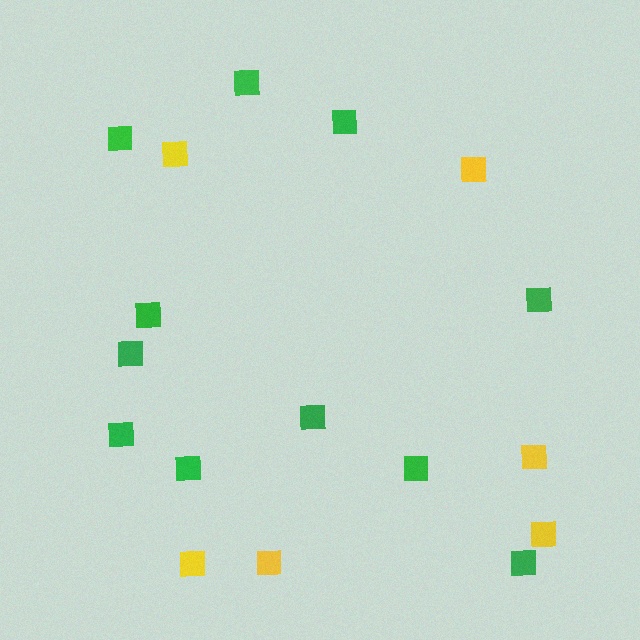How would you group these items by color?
There are 2 groups: one group of green squares (11) and one group of yellow squares (6).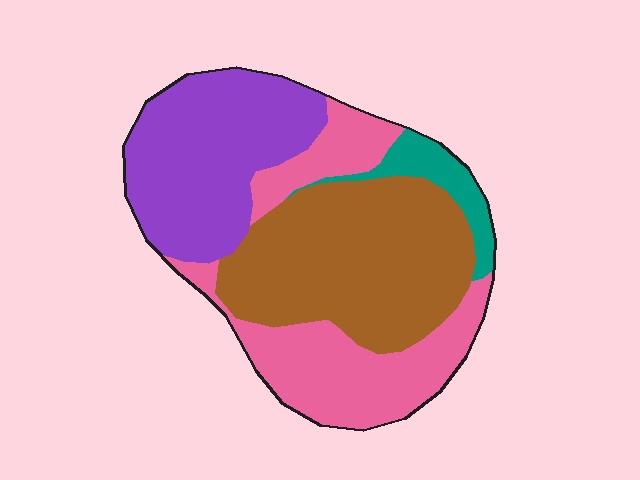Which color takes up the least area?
Teal, at roughly 5%.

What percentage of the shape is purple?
Purple takes up between a quarter and a half of the shape.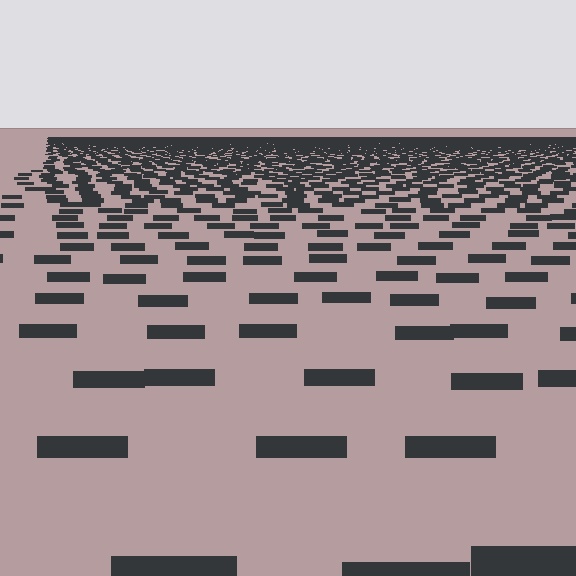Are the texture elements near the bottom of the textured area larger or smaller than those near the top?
Larger. Near the bottom, elements are closer to the viewer and appear at a bigger on-screen size.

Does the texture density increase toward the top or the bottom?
Density increases toward the top.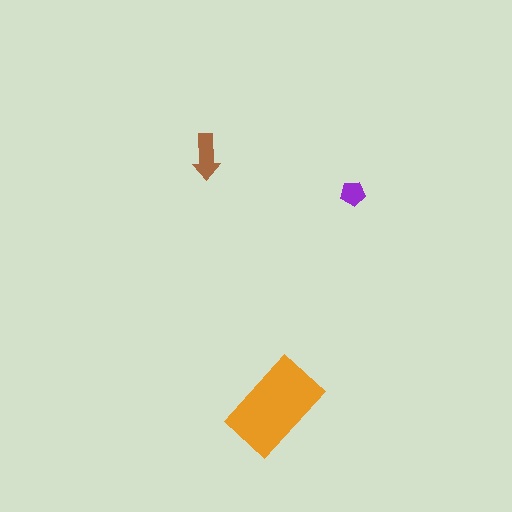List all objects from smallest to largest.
The purple pentagon, the brown arrow, the orange rectangle.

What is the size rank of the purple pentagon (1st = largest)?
3rd.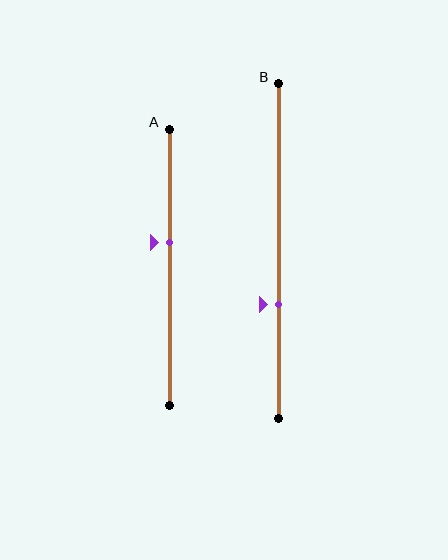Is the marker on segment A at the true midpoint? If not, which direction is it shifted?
No, the marker on segment A is shifted upward by about 9% of the segment length.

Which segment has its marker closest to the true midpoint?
Segment A has its marker closest to the true midpoint.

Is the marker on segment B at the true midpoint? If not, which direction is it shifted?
No, the marker on segment B is shifted downward by about 16% of the segment length.